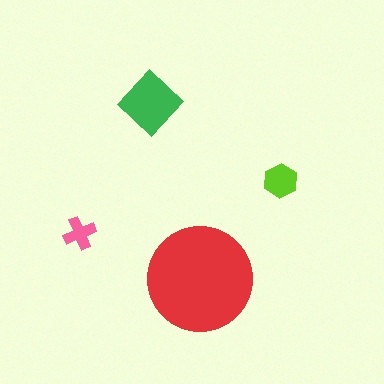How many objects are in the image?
There are 4 objects in the image.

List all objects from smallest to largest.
The pink cross, the lime hexagon, the green diamond, the red circle.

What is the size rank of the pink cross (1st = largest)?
4th.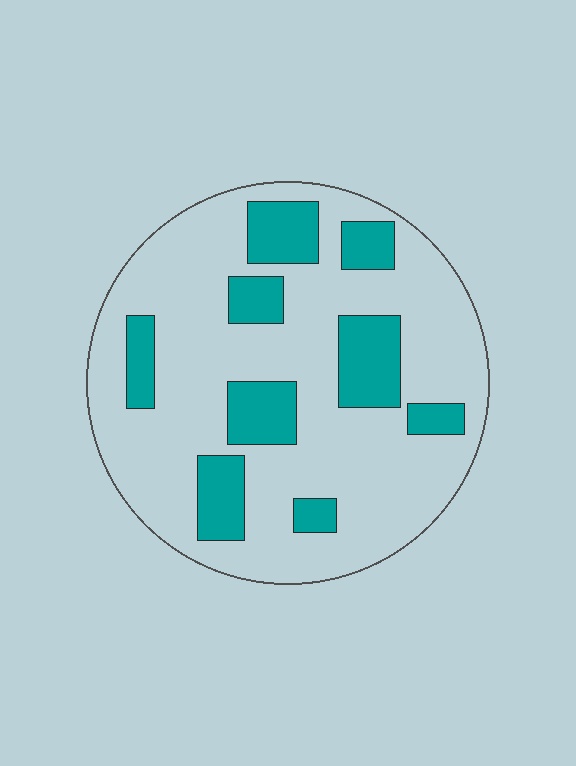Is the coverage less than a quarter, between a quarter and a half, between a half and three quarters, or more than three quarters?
Less than a quarter.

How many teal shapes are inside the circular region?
9.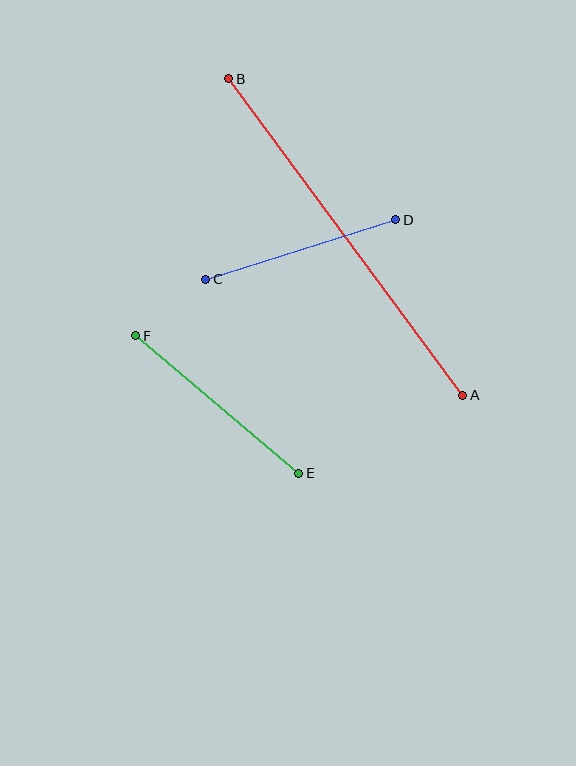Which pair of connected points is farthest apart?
Points A and B are farthest apart.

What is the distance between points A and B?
The distance is approximately 394 pixels.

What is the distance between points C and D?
The distance is approximately 199 pixels.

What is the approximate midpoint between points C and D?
The midpoint is at approximately (301, 250) pixels.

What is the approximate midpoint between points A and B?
The midpoint is at approximately (346, 237) pixels.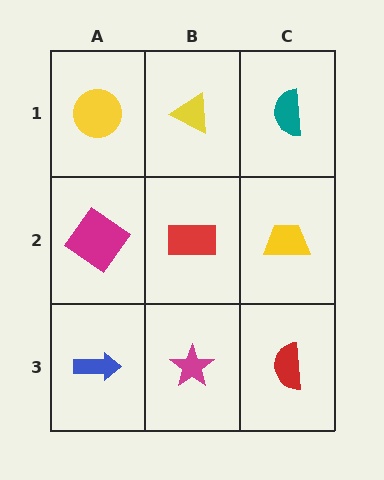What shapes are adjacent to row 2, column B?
A yellow triangle (row 1, column B), a magenta star (row 3, column B), a magenta diamond (row 2, column A), a yellow trapezoid (row 2, column C).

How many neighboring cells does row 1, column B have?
3.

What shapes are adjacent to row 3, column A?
A magenta diamond (row 2, column A), a magenta star (row 3, column B).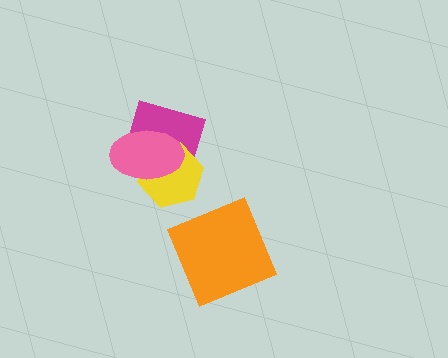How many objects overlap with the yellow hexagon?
2 objects overlap with the yellow hexagon.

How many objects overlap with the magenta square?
2 objects overlap with the magenta square.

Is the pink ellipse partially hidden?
No, no other shape covers it.